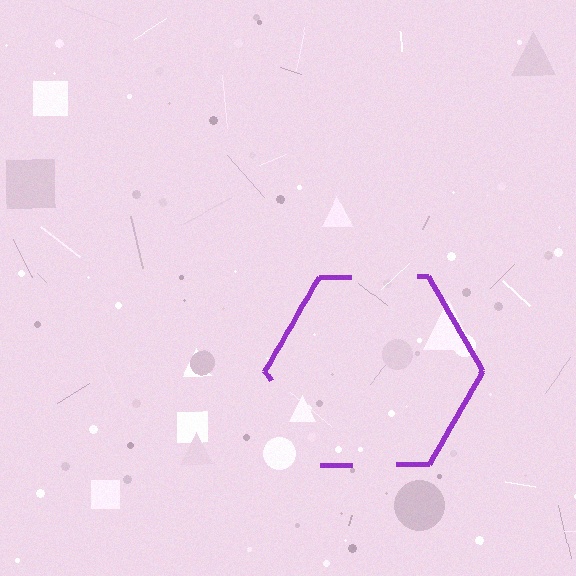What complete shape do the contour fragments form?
The contour fragments form a hexagon.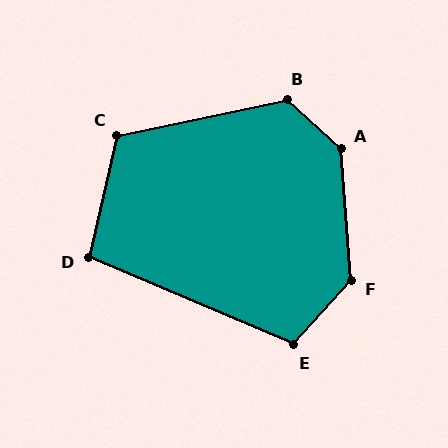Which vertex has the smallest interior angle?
D, at approximately 100 degrees.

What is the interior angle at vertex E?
Approximately 109 degrees (obtuse).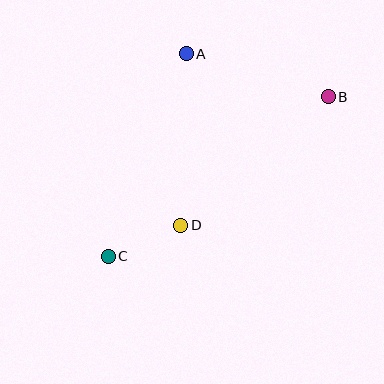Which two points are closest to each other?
Points C and D are closest to each other.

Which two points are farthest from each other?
Points B and C are farthest from each other.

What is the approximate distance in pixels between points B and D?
The distance between B and D is approximately 196 pixels.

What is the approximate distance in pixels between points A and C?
The distance between A and C is approximately 217 pixels.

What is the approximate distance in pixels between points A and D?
The distance between A and D is approximately 172 pixels.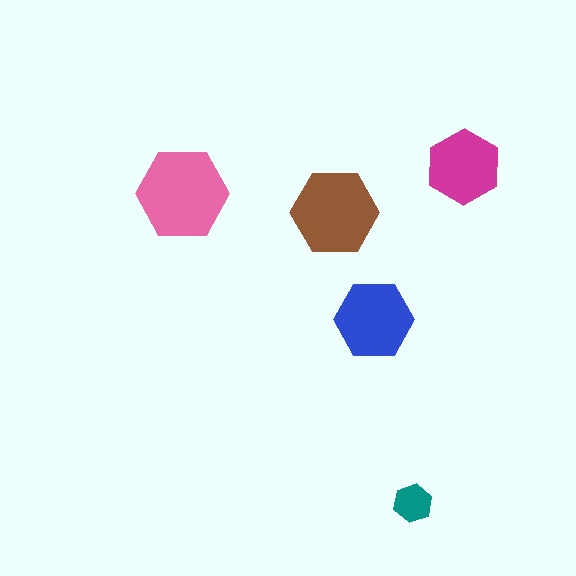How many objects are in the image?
There are 5 objects in the image.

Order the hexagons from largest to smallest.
the pink one, the brown one, the blue one, the magenta one, the teal one.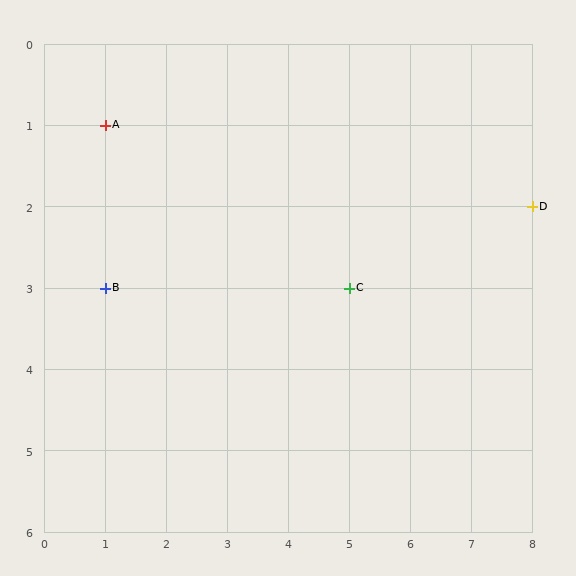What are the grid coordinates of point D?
Point D is at grid coordinates (8, 2).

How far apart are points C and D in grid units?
Points C and D are 3 columns and 1 row apart (about 3.2 grid units diagonally).